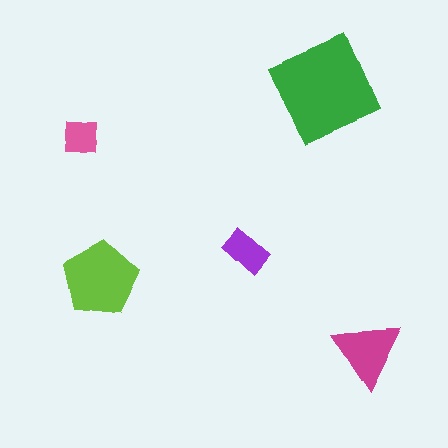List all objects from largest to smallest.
The green square, the lime pentagon, the magenta triangle, the purple rectangle, the pink square.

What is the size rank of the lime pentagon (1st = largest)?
2nd.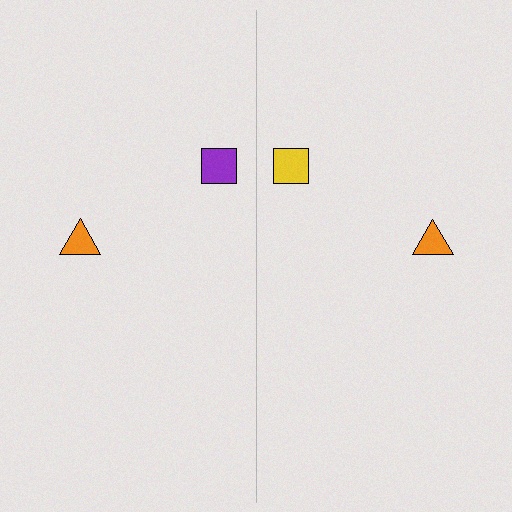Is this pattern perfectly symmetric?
No, the pattern is not perfectly symmetric. The yellow square on the right side breaks the symmetry — its mirror counterpart is purple.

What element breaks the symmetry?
The yellow square on the right side breaks the symmetry — its mirror counterpart is purple.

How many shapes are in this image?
There are 4 shapes in this image.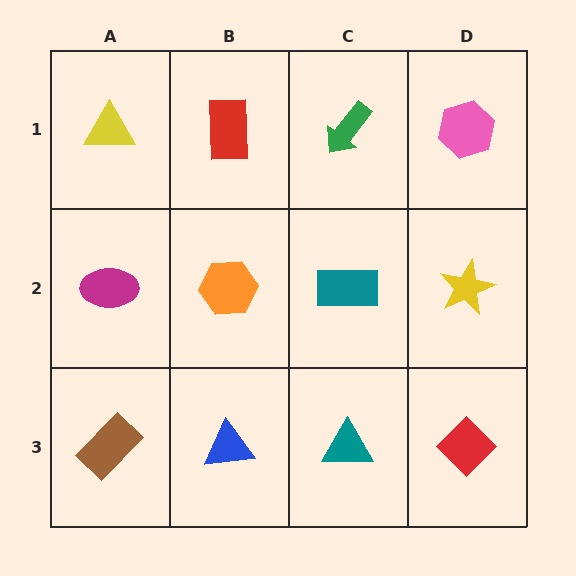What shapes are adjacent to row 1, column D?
A yellow star (row 2, column D), a green arrow (row 1, column C).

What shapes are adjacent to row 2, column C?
A green arrow (row 1, column C), a teal triangle (row 3, column C), an orange hexagon (row 2, column B), a yellow star (row 2, column D).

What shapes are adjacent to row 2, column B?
A red rectangle (row 1, column B), a blue triangle (row 3, column B), a magenta ellipse (row 2, column A), a teal rectangle (row 2, column C).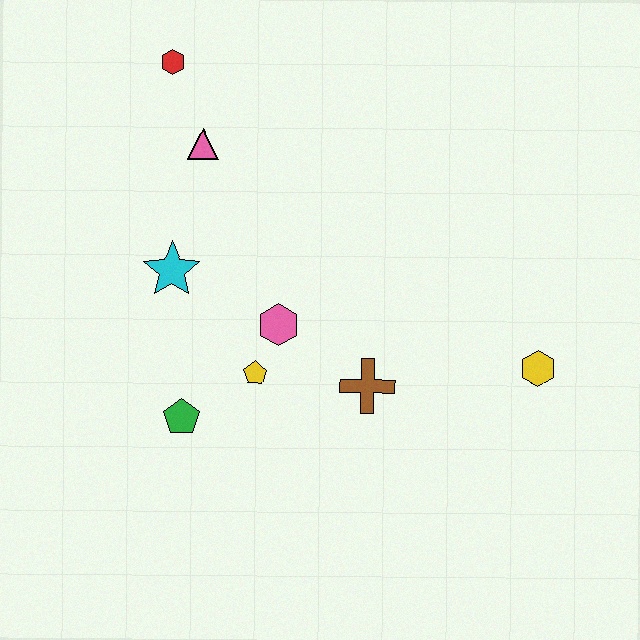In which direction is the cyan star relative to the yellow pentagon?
The cyan star is above the yellow pentagon.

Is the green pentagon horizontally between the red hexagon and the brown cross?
Yes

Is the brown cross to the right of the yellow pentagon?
Yes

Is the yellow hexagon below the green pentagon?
No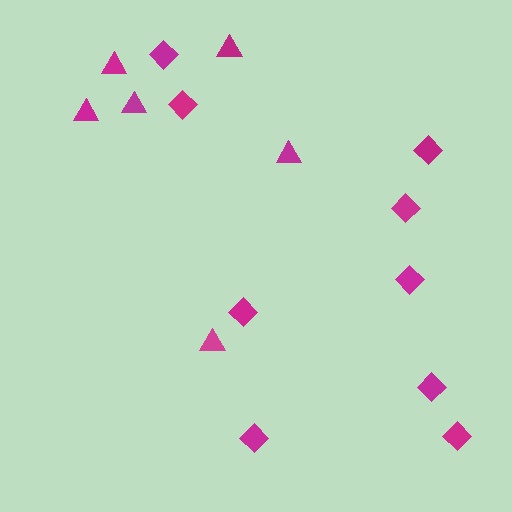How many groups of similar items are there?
There are 2 groups: one group of diamonds (9) and one group of triangles (6).